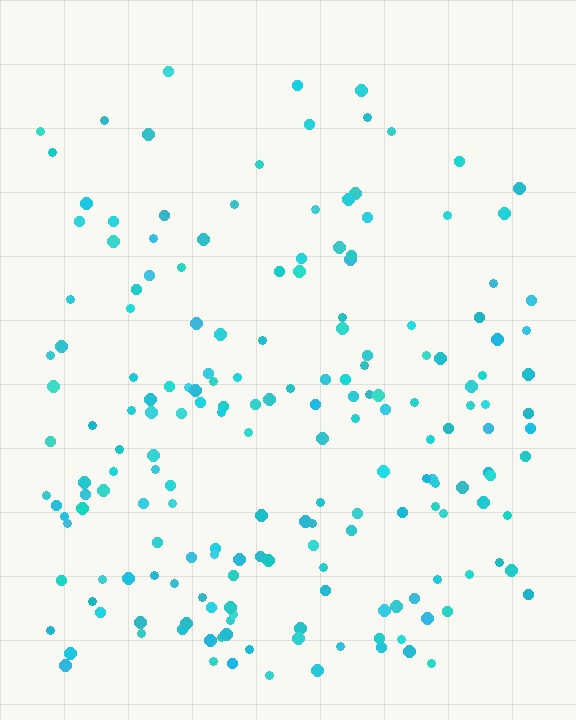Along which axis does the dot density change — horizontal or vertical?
Vertical.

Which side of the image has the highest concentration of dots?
The bottom.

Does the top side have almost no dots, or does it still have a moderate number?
Still a moderate number, just noticeably fewer than the bottom.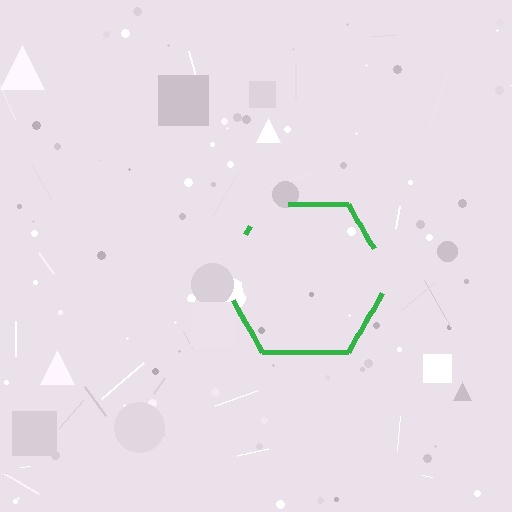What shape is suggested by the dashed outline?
The dashed outline suggests a hexagon.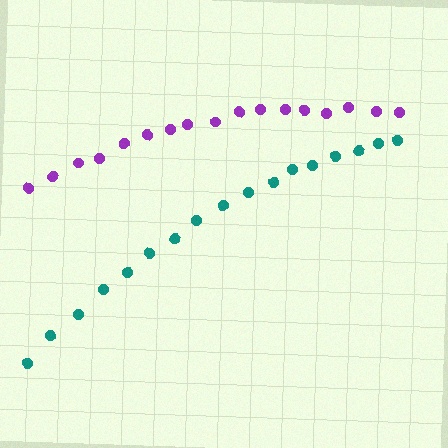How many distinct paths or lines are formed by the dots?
There are 2 distinct paths.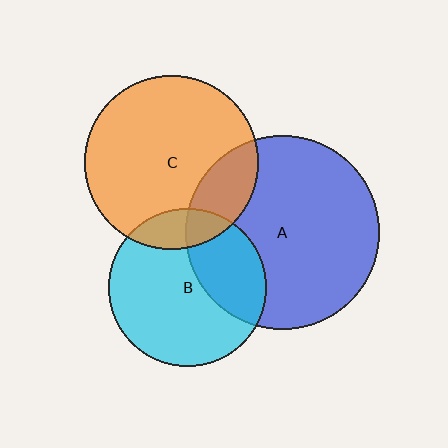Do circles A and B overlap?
Yes.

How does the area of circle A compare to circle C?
Approximately 1.2 times.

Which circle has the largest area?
Circle A (blue).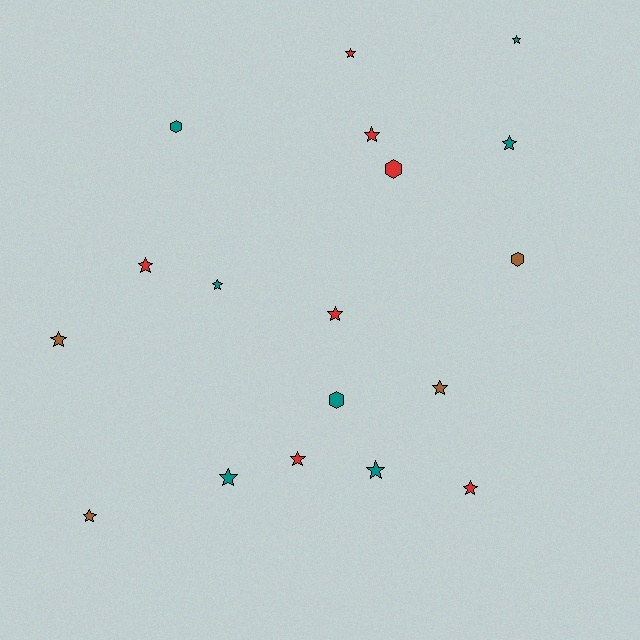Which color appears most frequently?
Teal, with 7 objects.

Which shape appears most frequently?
Star, with 14 objects.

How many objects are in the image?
There are 18 objects.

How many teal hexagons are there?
There are 2 teal hexagons.